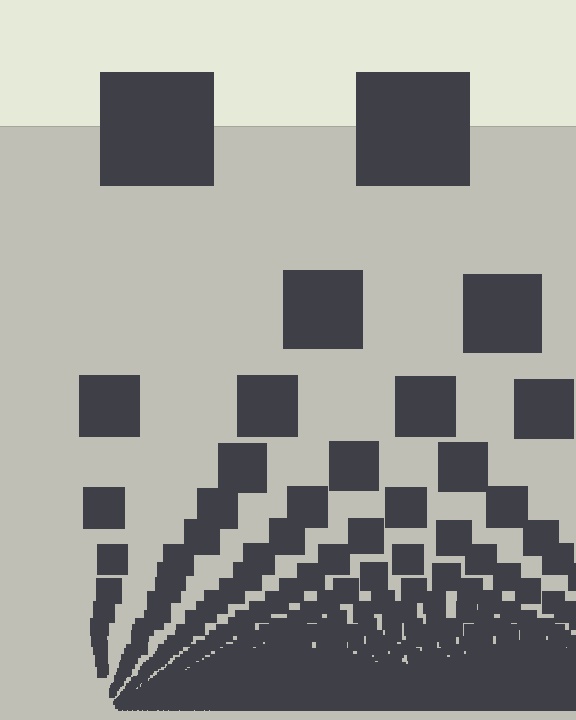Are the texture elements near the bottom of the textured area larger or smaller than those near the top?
Smaller. The gradient is inverted — elements near the bottom are smaller and denser.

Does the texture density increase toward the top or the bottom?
Density increases toward the bottom.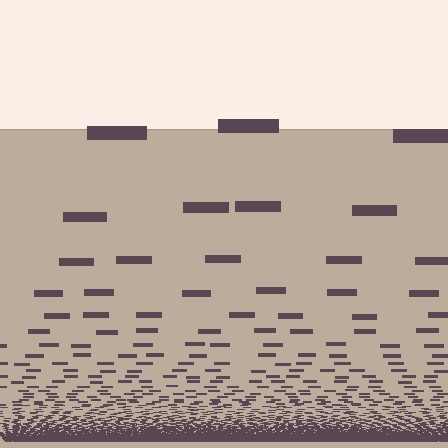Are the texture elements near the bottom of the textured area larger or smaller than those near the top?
Smaller. The gradient is inverted — elements near the bottom are smaller and denser.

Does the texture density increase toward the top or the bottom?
Density increases toward the bottom.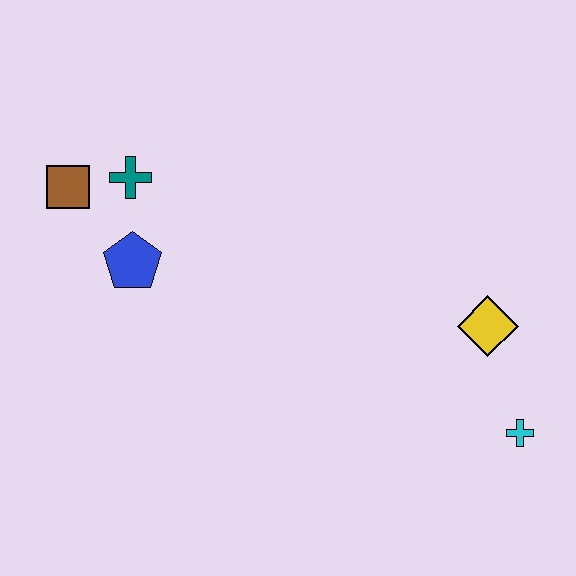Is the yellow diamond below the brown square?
Yes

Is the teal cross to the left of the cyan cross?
Yes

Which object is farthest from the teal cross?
The cyan cross is farthest from the teal cross.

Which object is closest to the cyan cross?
The yellow diamond is closest to the cyan cross.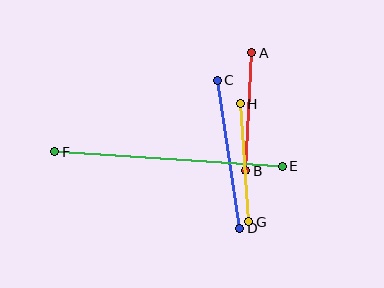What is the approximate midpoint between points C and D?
The midpoint is at approximately (228, 154) pixels.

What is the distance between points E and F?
The distance is approximately 228 pixels.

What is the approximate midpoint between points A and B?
The midpoint is at approximately (249, 112) pixels.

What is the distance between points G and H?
The distance is approximately 118 pixels.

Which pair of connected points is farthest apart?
Points E and F are farthest apart.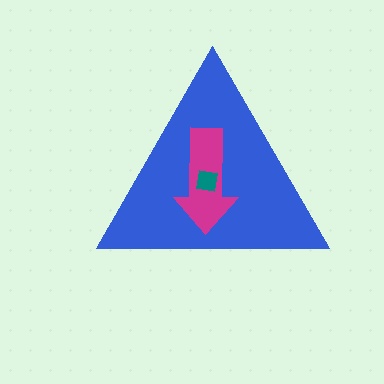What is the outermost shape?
The blue triangle.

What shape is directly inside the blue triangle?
The magenta arrow.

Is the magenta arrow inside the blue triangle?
Yes.